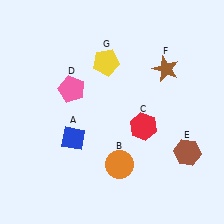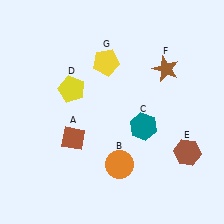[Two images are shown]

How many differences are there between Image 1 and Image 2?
There are 3 differences between the two images.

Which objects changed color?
A changed from blue to brown. C changed from red to teal. D changed from pink to yellow.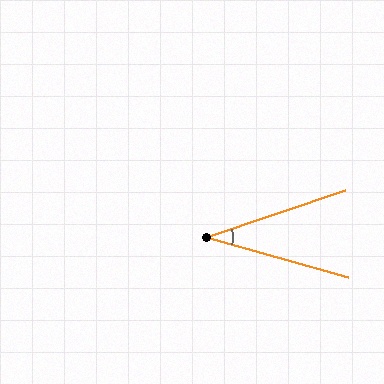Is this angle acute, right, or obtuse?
It is acute.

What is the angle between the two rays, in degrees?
Approximately 34 degrees.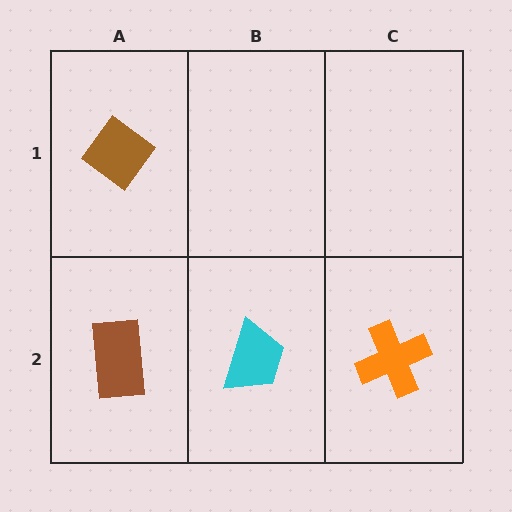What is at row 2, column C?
An orange cross.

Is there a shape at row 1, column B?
No, that cell is empty.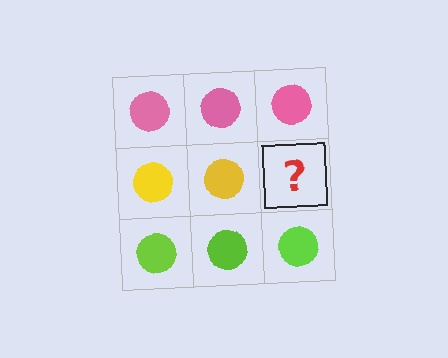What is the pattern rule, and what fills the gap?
The rule is that each row has a consistent color. The gap should be filled with a yellow circle.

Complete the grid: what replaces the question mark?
The question mark should be replaced with a yellow circle.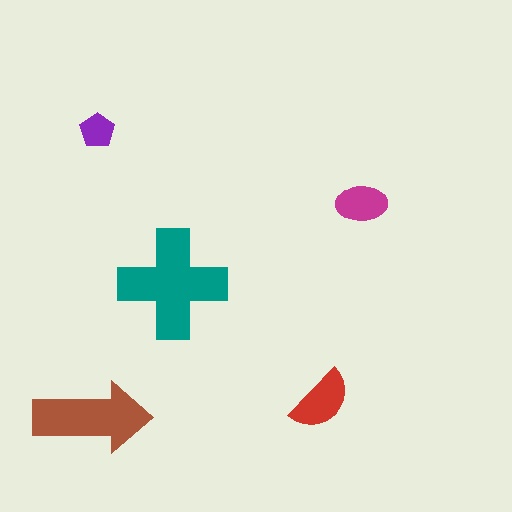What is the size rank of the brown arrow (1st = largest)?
2nd.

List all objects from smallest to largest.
The purple pentagon, the magenta ellipse, the red semicircle, the brown arrow, the teal cross.